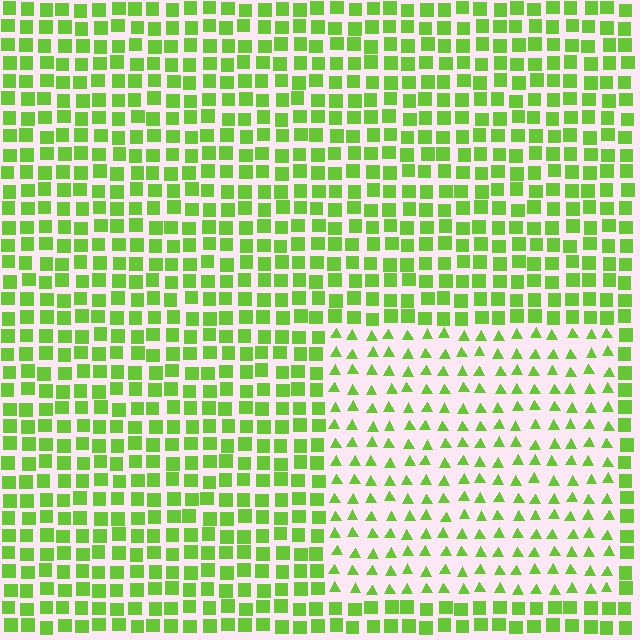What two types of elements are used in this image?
The image uses triangles inside the rectangle region and squares outside it.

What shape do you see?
I see a rectangle.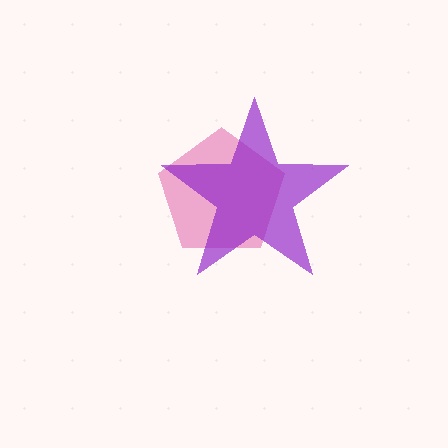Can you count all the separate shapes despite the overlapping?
Yes, there are 2 separate shapes.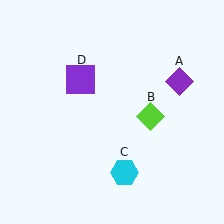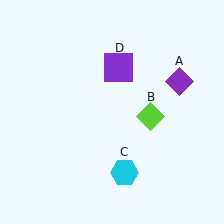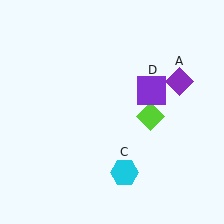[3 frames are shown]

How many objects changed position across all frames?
1 object changed position: purple square (object D).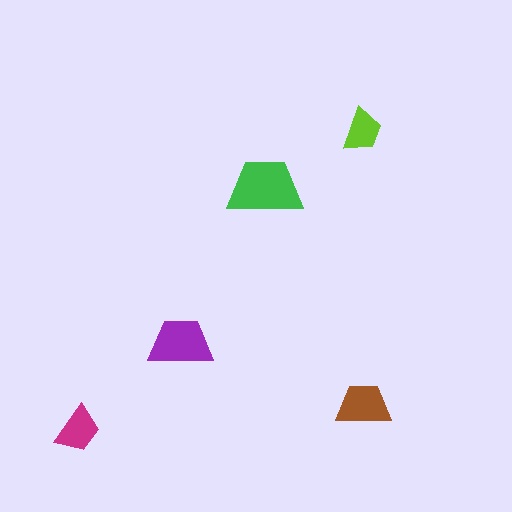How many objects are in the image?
There are 5 objects in the image.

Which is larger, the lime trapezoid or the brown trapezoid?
The brown one.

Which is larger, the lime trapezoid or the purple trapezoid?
The purple one.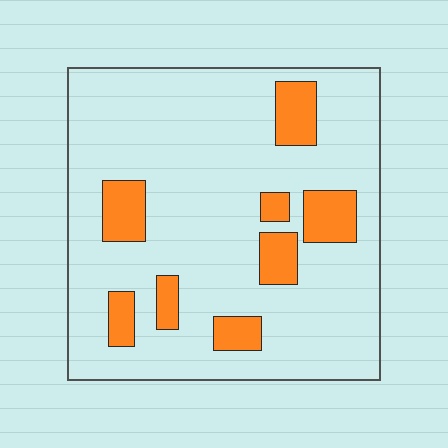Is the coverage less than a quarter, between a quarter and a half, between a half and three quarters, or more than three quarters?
Less than a quarter.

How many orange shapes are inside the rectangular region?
8.